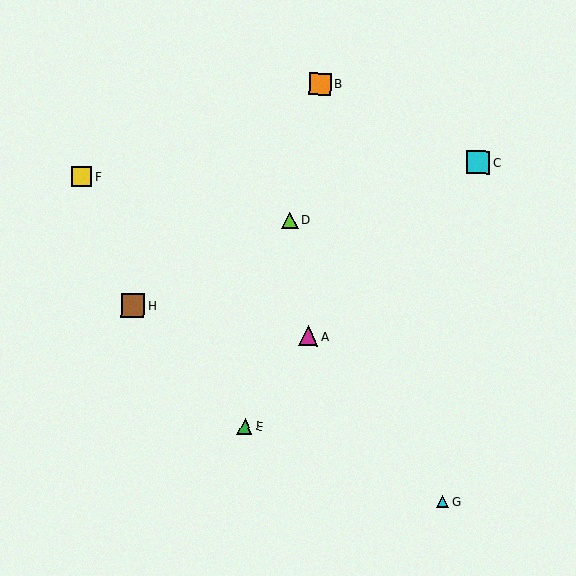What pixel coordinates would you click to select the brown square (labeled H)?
Click at (133, 306) to select the brown square H.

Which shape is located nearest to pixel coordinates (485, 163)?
The cyan square (labeled C) at (479, 162) is nearest to that location.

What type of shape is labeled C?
Shape C is a cyan square.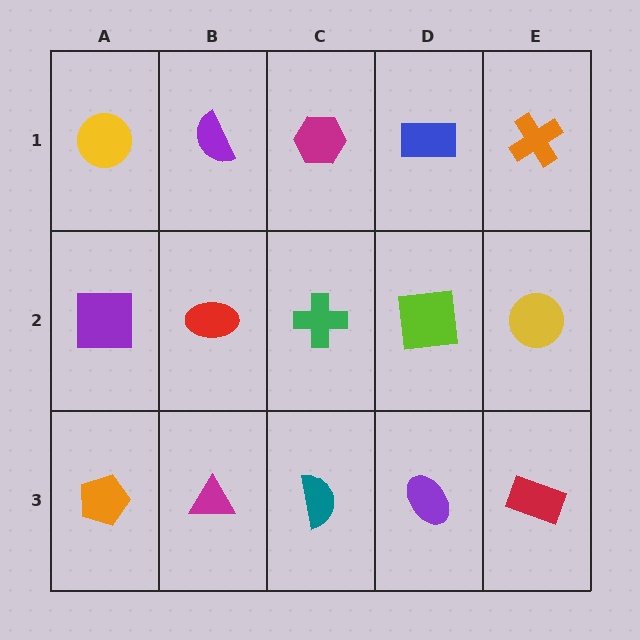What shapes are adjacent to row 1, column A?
A purple square (row 2, column A), a purple semicircle (row 1, column B).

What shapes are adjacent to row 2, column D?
A blue rectangle (row 1, column D), a purple ellipse (row 3, column D), a green cross (row 2, column C), a yellow circle (row 2, column E).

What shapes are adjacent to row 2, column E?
An orange cross (row 1, column E), a red rectangle (row 3, column E), a lime square (row 2, column D).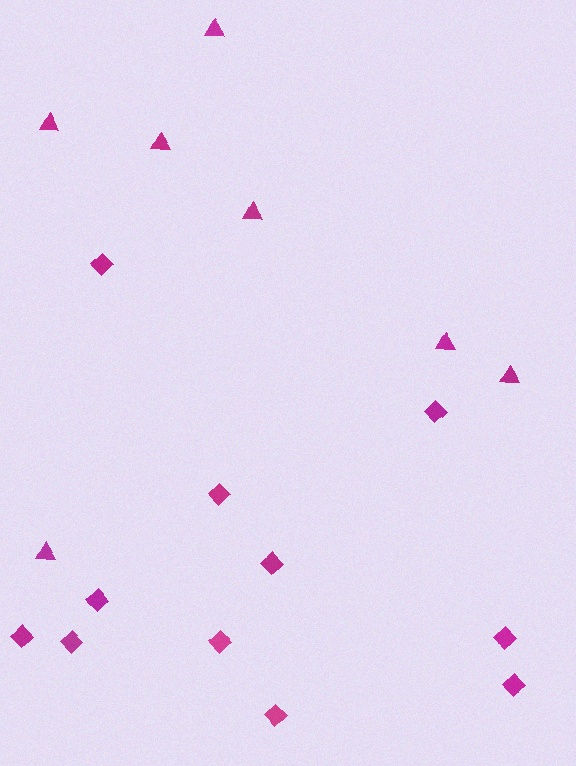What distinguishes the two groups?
There are 2 groups: one group of diamonds (11) and one group of triangles (7).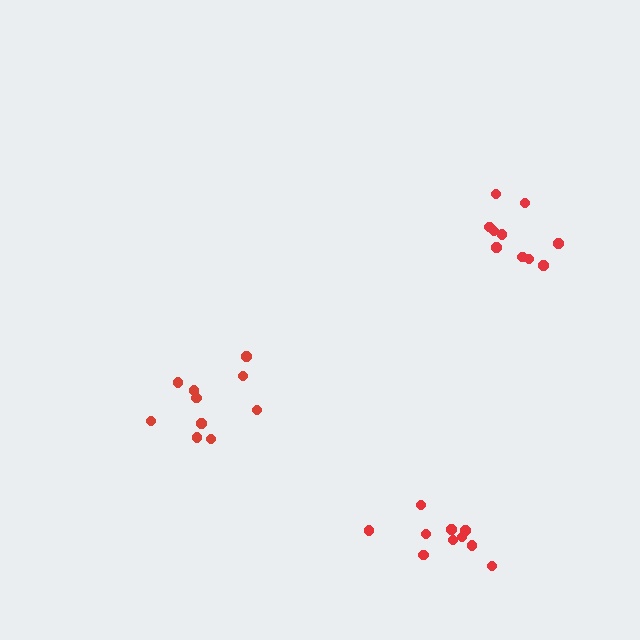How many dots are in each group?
Group 1: 10 dots, Group 2: 10 dots, Group 3: 10 dots (30 total).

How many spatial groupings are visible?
There are 3 spatial groupings.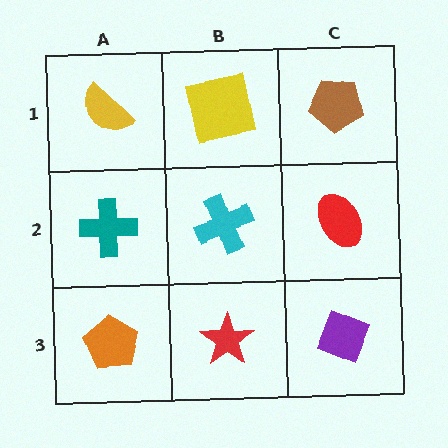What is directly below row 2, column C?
A purple diamond.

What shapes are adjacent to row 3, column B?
A cyan cross (row 2, column B), an orange pentagon (row 3, column A), a purple diamond (row 3, column C).